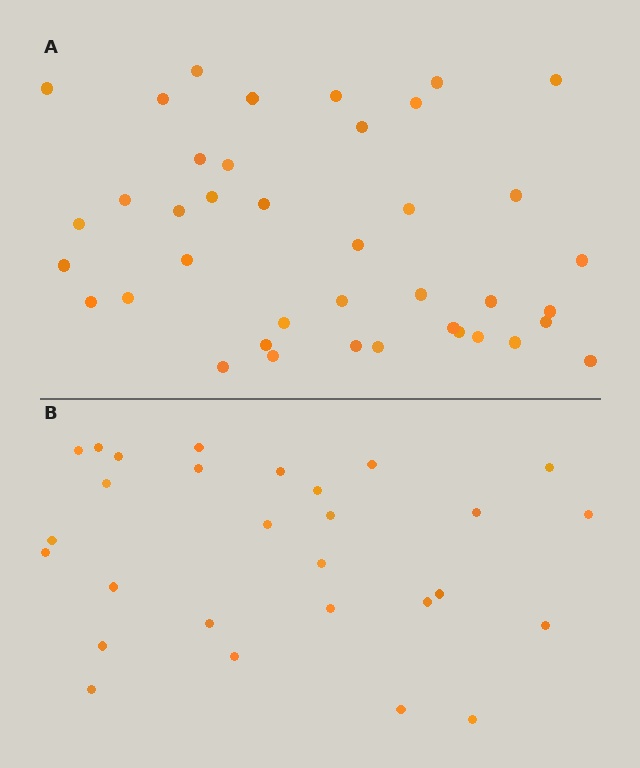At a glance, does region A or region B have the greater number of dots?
Region A (the top region) has more dots.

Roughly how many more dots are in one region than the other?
Region A has roughly 12 or so more dots than region B.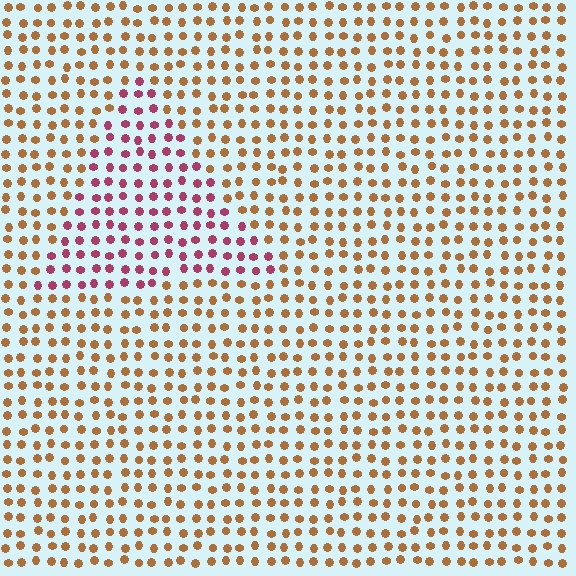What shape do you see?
I see a triangle.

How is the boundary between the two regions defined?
The boundary is defined purely by a slight shift in hue (about 52 degrees). Spacing, size, and orientation are identical on both sides.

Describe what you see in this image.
The image is filled with small brown elements in a uniform arrangement. A triangle-shaped region is visible where the elements are tinted to a slightly different hue, forming a subtle color boundary.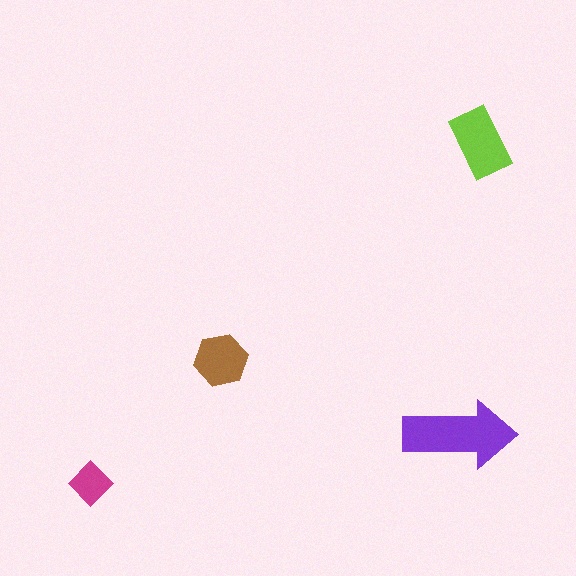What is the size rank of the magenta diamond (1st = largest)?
4th.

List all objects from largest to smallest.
The purple arrow, the lime rectangle, the brown hexagon, the magenta diamond.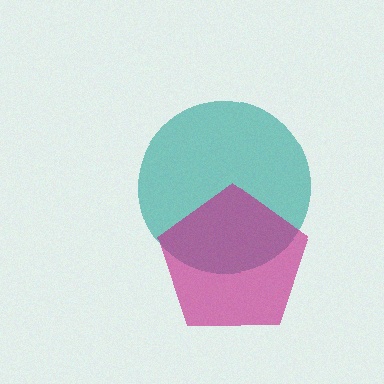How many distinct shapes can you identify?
There are 2 distinct shapes: a teal circle, a magenta pentagon.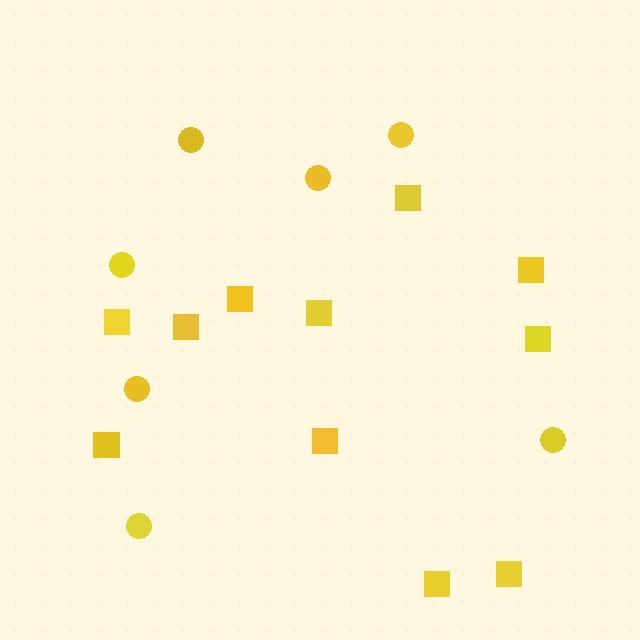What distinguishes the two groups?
There are 2 groups: one group of squares (11) and one group of circles (7).